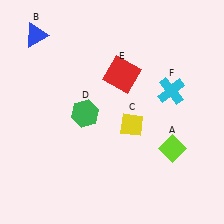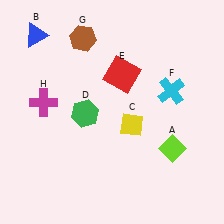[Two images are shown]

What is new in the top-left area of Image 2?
A brown hexagon (G) was added in the top-left area of Image 2.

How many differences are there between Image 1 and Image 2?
There are 2 differences between the two images.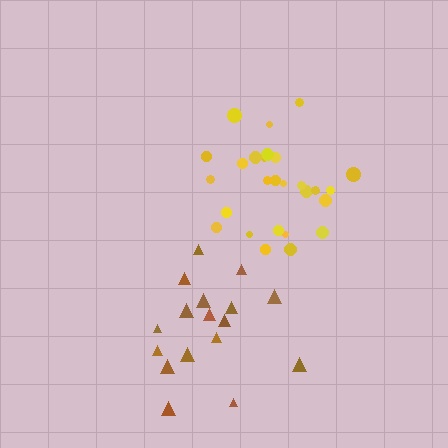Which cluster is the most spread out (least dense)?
Brown.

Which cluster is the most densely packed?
Yellow.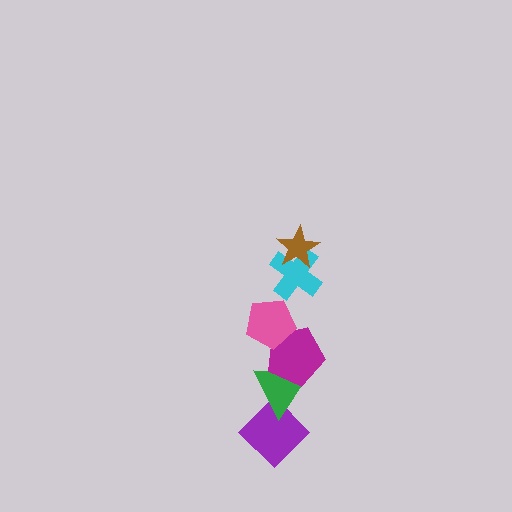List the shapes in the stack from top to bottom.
From top to bottom: the brown star, the cyan cross, the pink pentagon, the magenta pentagon, the green triangle, the purple diamond.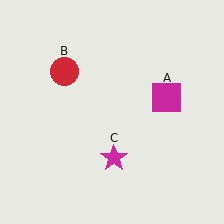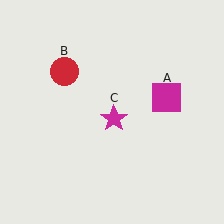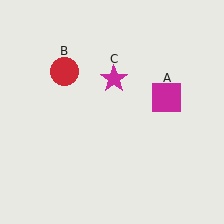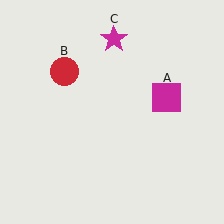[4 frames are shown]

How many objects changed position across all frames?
1 object changed position: magenta star (object C).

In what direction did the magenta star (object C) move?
The magenta star (object C) moved up.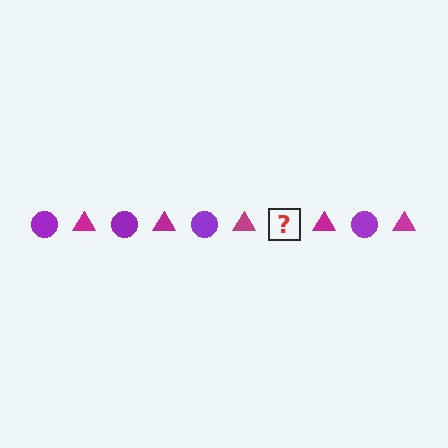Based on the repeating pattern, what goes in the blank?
The blank should be a purple circle.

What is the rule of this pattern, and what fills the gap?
The rule is that the pattern alternates between purple circle and magenta triangle. The gap should be filled with a purple circle.